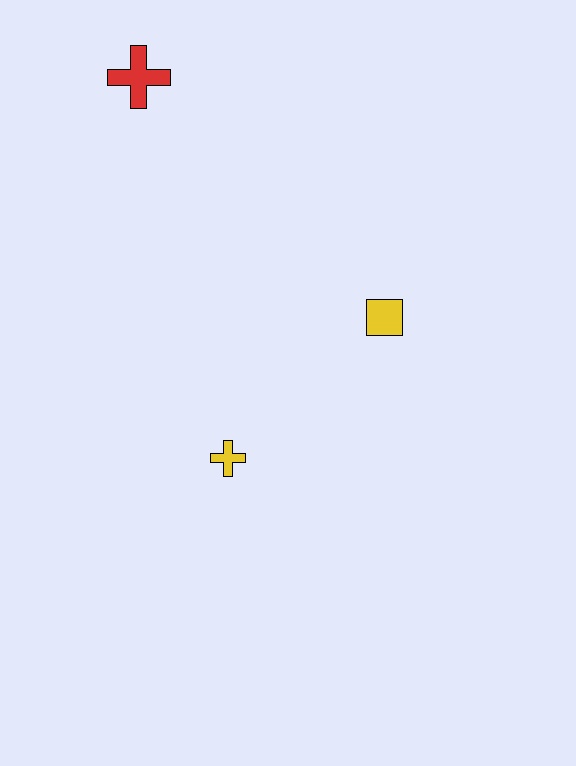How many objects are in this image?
There are 3 objects.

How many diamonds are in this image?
There are no diamonds.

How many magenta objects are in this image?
There are no magenta objects.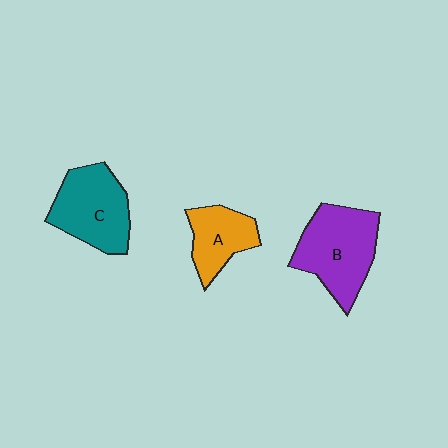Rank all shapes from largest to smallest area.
From largest to smallest: B (purple), C (teal), A (orange).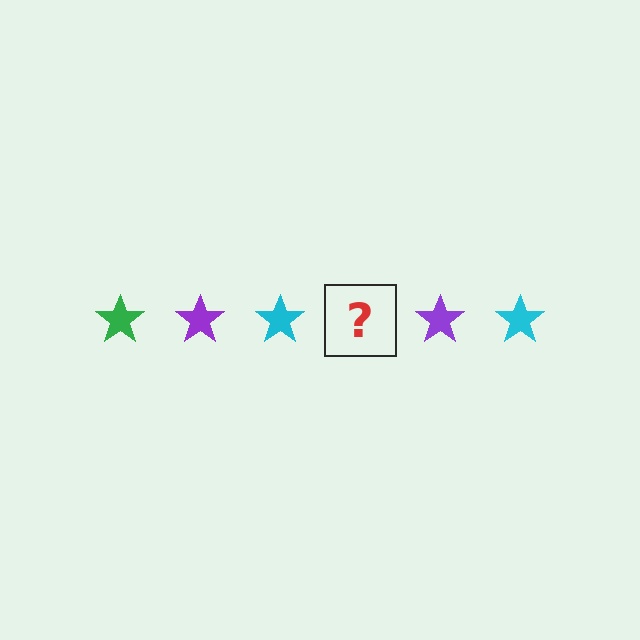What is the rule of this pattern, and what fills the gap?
The rule is that the pattern cycles through green, purple, cyan stars. The gap should be filled with a green star.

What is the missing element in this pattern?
The missing element is a green star.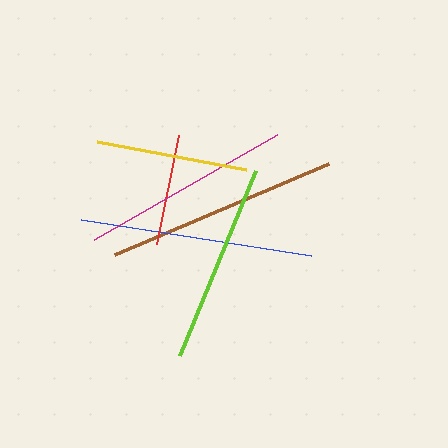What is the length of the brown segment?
The brown segment is approximately 233 pixels long.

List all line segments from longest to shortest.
From longest to shortest: blue, brown, magenta, lime, yellow, red.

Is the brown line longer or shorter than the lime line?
The brown line is longer than the lime line.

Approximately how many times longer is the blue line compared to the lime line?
The blue line is approximately 1.2 times the length of the lime line.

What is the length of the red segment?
The red segment is approximately 111 pixels long.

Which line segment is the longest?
The blue line is the longest at approximately 233 pixels.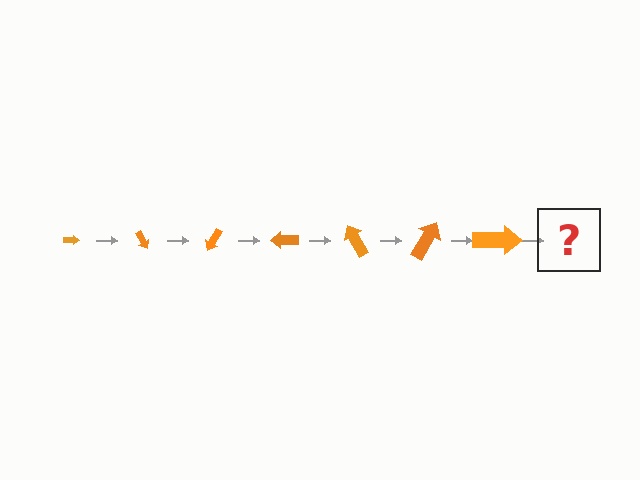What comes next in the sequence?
The next element should be an arrow, larger than the previous one and rotated 420 degrees from the start.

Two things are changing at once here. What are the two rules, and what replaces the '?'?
The two rules are that the arrow grows larger each step and it rotates 60 degrees each step. The '?' should be an arrow, larger than the previous one and rotated 420 degrees from the start.